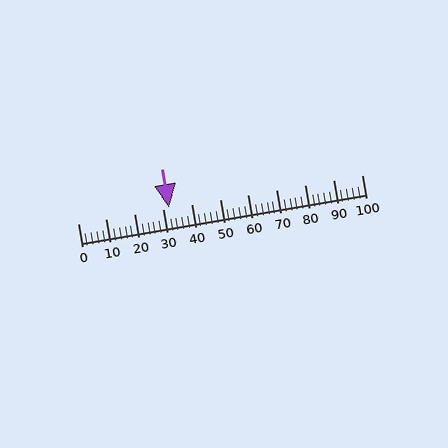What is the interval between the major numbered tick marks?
The major tick marks are spaced 10 units apart.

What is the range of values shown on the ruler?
The ruler shows values from 0 to 100.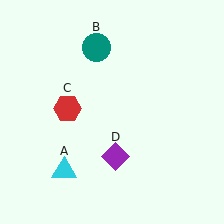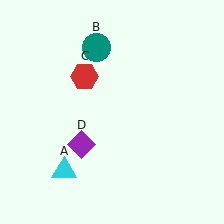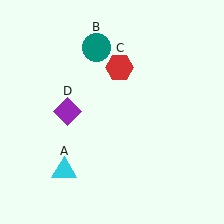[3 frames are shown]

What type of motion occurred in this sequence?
The red hexagon (object C), purple diamond (object D) rotated clockwise around the center of the scene.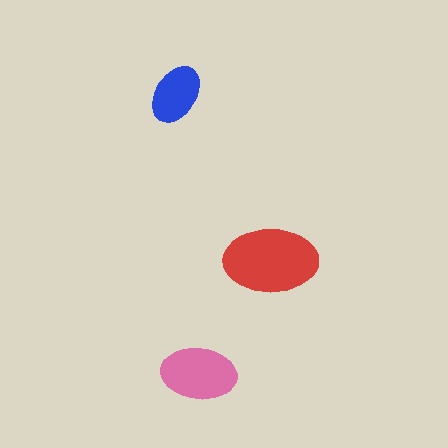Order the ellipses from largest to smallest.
the red one, the pink one, the blue one.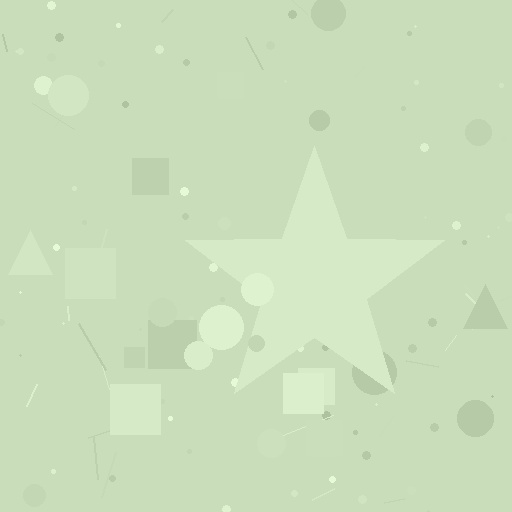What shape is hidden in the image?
A star is hidden in the image.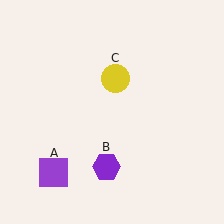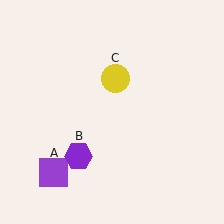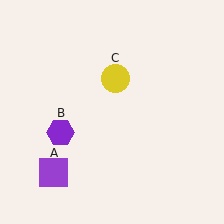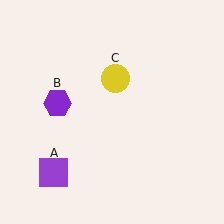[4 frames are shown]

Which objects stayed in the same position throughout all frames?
Purple square (object A) and yellow circle (object C) remained stationary.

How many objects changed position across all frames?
1 object changed position: purple hexagon (object B).